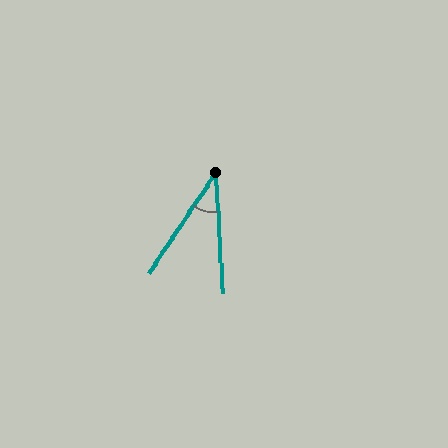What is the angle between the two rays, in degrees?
Approximately 37 degrees.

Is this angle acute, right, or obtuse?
It is acute.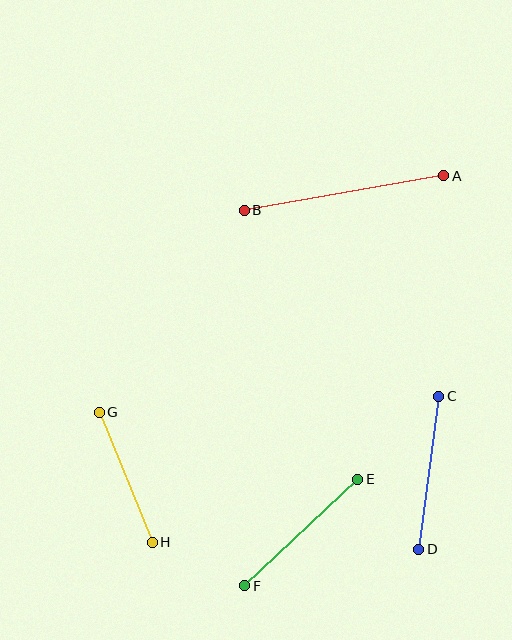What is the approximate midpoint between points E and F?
The midpoint is at approximately (301, 533) pixels.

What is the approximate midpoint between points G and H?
The midpoint is at approximately (126, 477) pixels.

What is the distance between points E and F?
The distance is approximately 155 pixels.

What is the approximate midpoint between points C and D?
The midpoint is at approximately (429, 473) pixels.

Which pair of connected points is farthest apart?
Points A and B are farthest apart.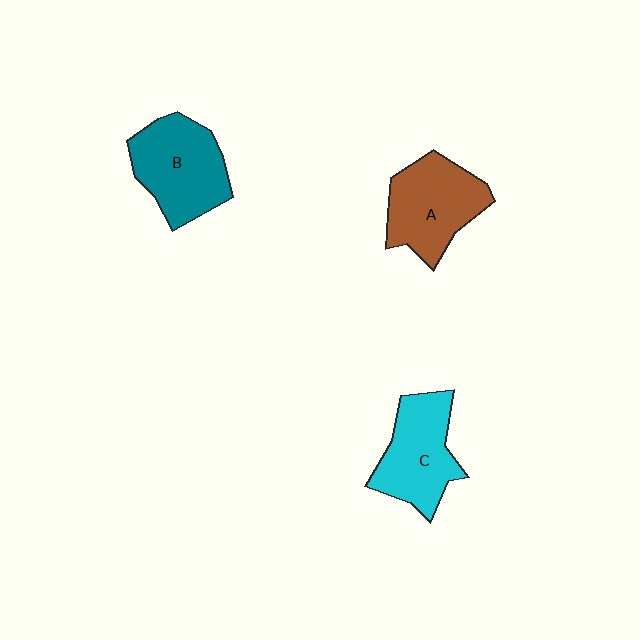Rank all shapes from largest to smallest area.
From largest to smallest: B (teal), A (brown), C (cyan).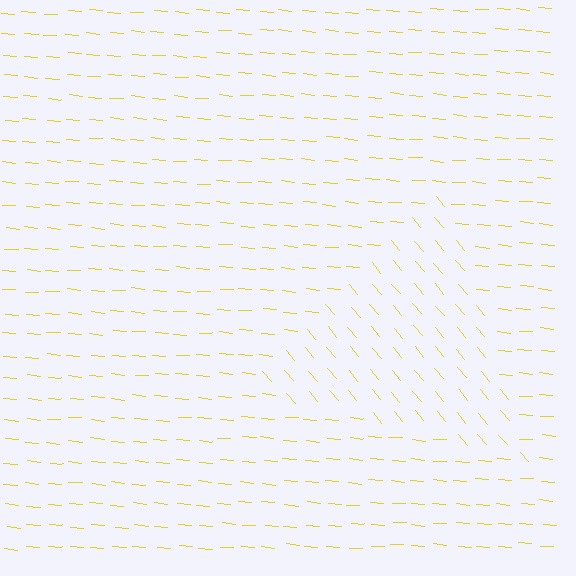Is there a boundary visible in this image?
Yes, there is a texture boundary formed by a change in line orientation.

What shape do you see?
I see a triangle.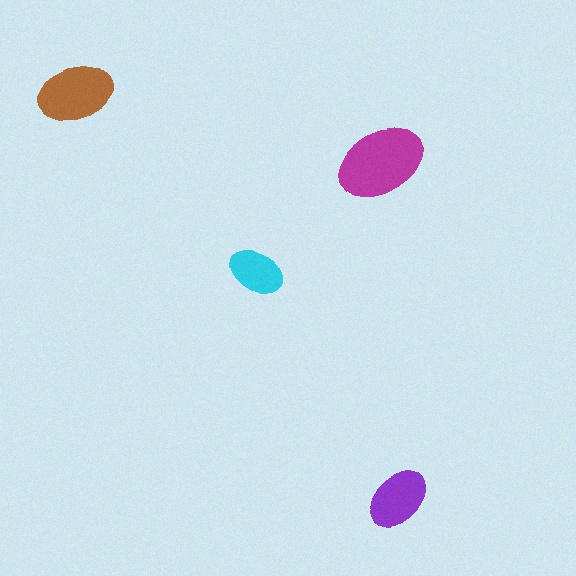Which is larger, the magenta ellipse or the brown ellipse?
The magenta one.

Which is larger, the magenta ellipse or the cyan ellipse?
The magenta one.